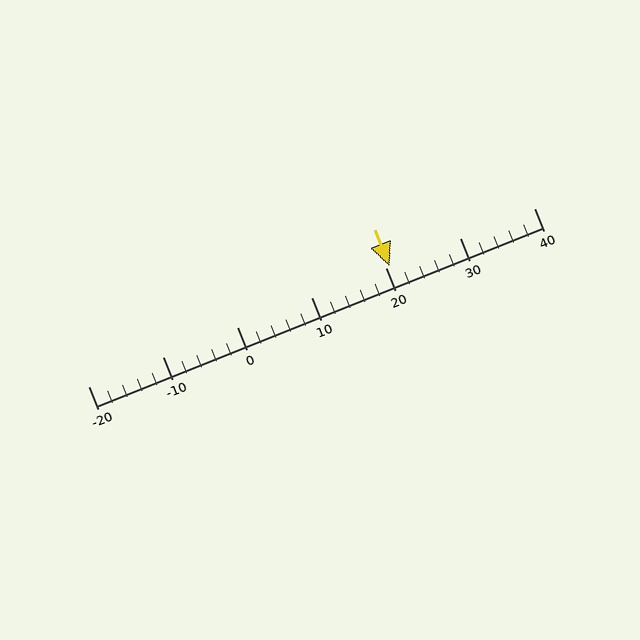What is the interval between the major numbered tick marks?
The major tick marks are spaced 10 units apart.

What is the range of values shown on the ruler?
The ruler shows values from -20 to 40.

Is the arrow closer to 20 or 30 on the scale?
The arrow is closer to 20.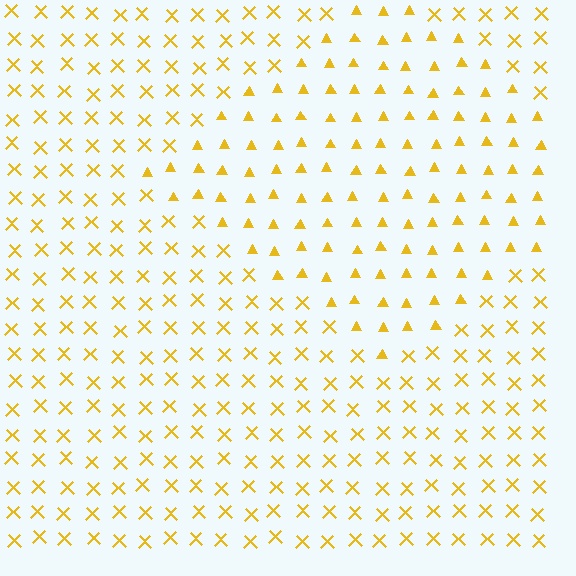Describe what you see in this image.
The image is filled with small yellow elements arranged in a uniform grid. A diamond-shaped region contains triangles, while the surrounding area contains X marks. The boundary is defined purely by the change in element shape.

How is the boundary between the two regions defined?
The boundary is defined by a change in element shape: triangles inside vs. X marks outside. All elements share the same color and spacing.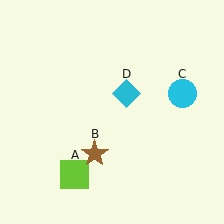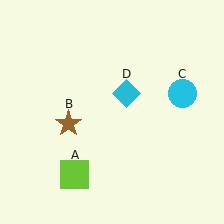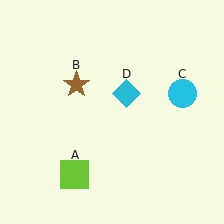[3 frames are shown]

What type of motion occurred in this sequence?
The brown star (object B) rotated clockwise around the center of the scene.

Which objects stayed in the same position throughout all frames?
Lime square (object A) and cyan circle (object C) and cyan diamond (object D) remained stationary.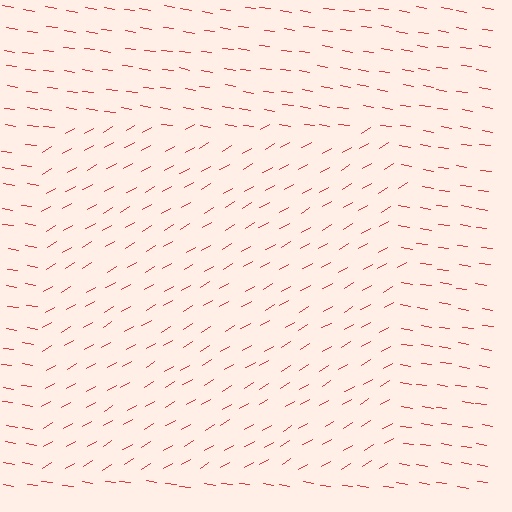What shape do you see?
I see a rectangle.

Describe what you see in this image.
The image is filled with small red line segments. A rectangle region in the image has lines oriented differently from the surrounding lines, creating a visible texture boundary.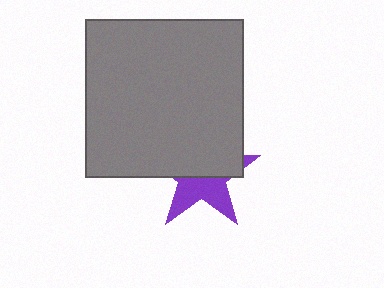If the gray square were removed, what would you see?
You would see the complete purple star.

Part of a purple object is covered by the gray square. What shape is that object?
It is a star.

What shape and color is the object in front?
The object in front is a gray square.